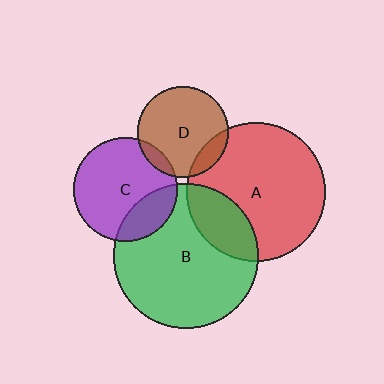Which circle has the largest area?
Circle B (green).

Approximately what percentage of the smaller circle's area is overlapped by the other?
Approximately 10%.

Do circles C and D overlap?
Yes.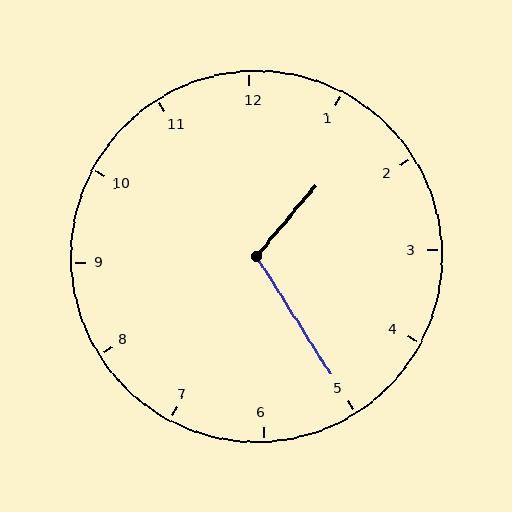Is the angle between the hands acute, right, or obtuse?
It is obtuse.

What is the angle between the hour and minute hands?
Approximately 108 degrees.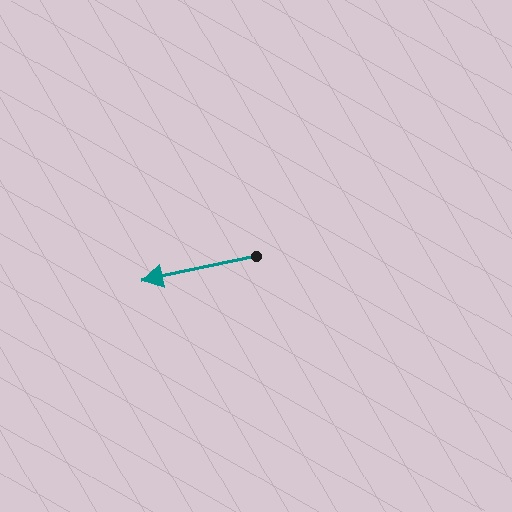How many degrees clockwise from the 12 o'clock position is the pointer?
Approximately 258 degrees.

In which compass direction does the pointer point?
West.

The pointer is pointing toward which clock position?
Roughly 9 o'clock.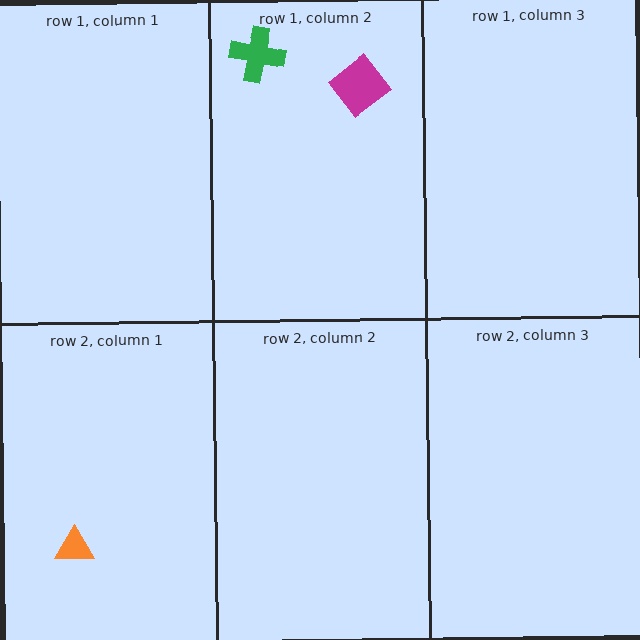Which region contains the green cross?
The row 1, column 2 region.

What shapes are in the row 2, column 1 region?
The orange triangle.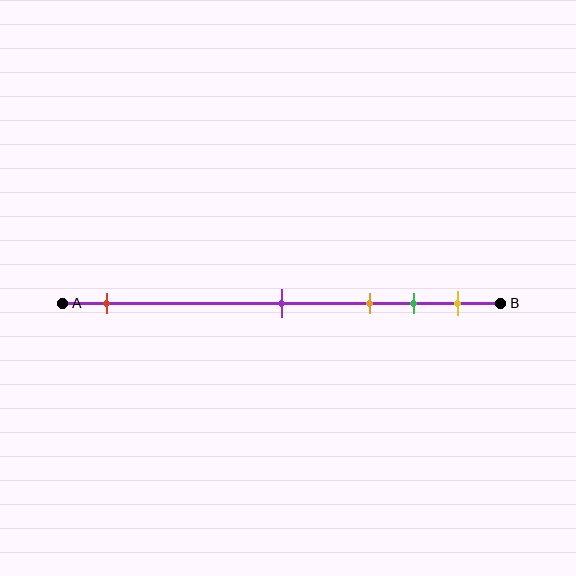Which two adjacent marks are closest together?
The green and yellow marks are the closest adjacent pair.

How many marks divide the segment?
There are 5 marks dividing the segment.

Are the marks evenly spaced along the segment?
No, the marks are not evenly spaced.